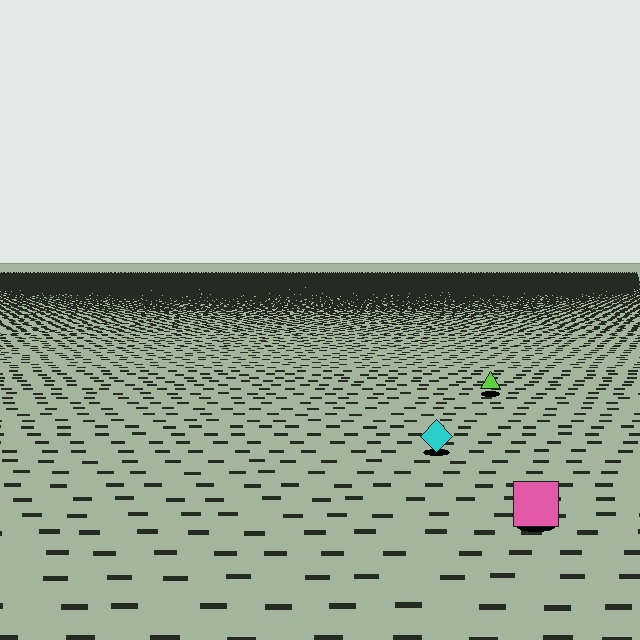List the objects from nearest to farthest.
From nearest to farthest: the pink square, the cyan diamond, the lime triangle.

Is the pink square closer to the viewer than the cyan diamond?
Yes. The pink square is closer — you can tell from the texture gradient: the ground texture is coarser near it.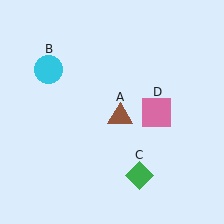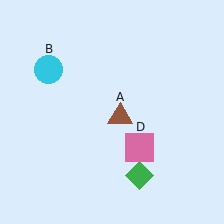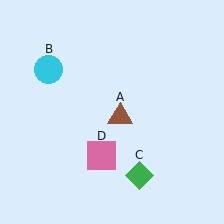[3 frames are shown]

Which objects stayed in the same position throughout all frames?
Brown triangle (object A) and cyan circle (object B) and green diamond (object C) remained stationary.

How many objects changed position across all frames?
1 object changed position: pink square (object D).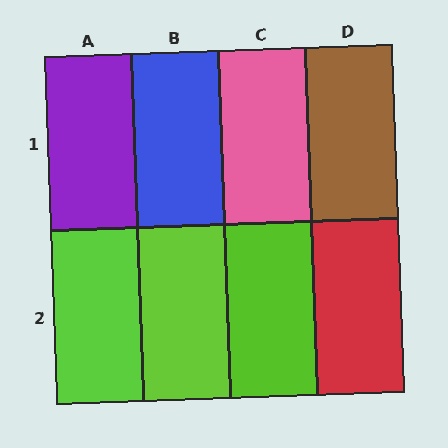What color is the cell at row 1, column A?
Purple.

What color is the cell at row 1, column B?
Blue.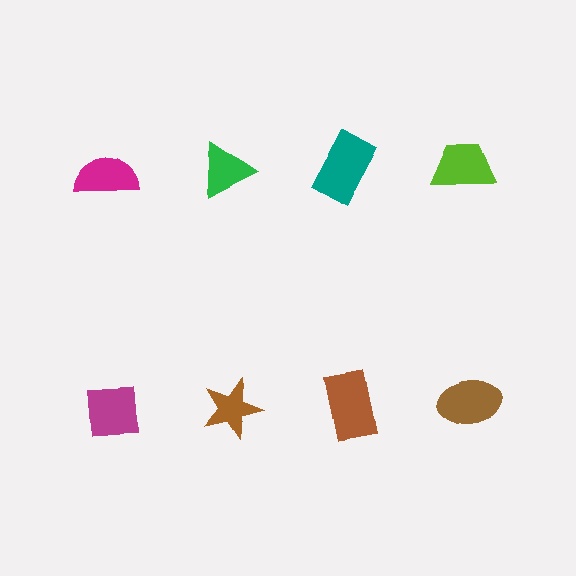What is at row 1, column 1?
A magenta semicircle.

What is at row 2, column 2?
A brown star.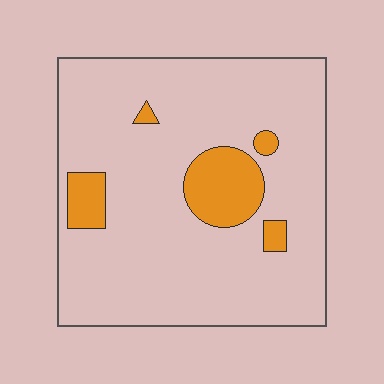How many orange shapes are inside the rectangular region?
5.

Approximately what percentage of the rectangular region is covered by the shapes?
Approximately 15%.